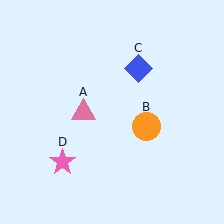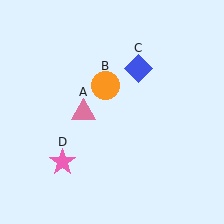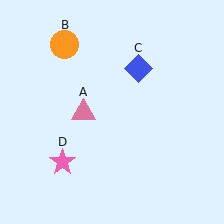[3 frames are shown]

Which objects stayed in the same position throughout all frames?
Pink triangle (object A) and blue diamond (object C) and pink star (object D) remained stationary.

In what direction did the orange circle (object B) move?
The orange circle (object B) moved up and to the left.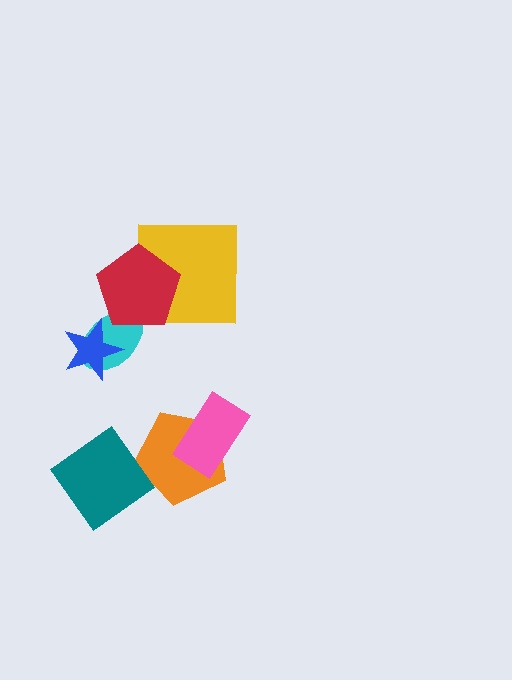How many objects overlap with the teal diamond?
0 objects overlap with the teal diamond.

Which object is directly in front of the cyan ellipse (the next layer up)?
The blue star is directly in front of the cyan ellipse.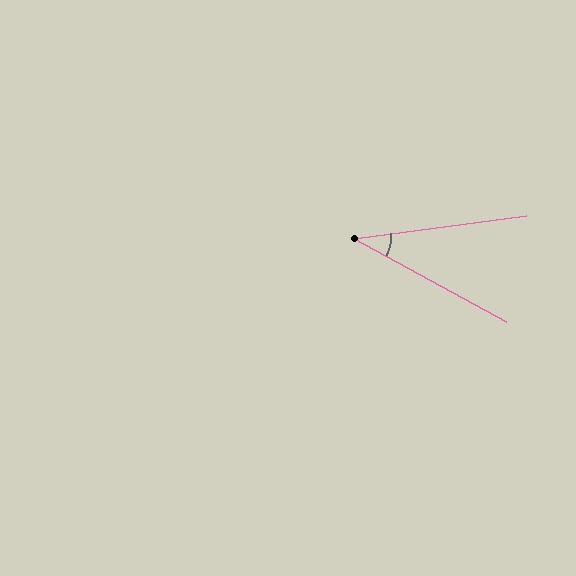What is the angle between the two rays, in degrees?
Approximately 36 degrees.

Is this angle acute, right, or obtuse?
It is acute.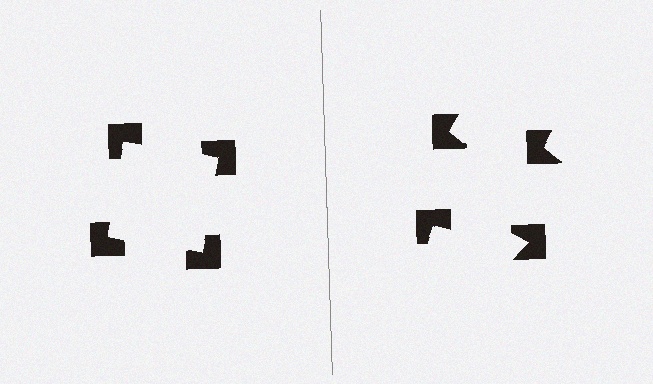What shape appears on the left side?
An illusory square.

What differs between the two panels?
The notched squares are positioned identically on both sides; only the wedge orientations differ. On the left they align to a square; on the right they are misaligned.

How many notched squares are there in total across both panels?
8 — 4 on each side.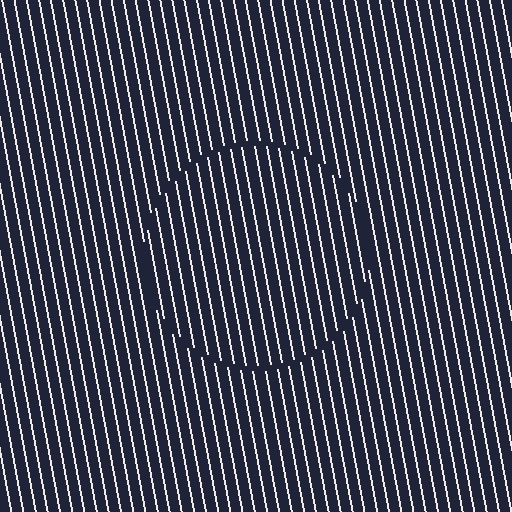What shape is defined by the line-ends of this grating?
An illusory circle. The interior of the shape contains the same grating, shifted by half a period — the contour is defined by the phase discontinuity where line-ends from the inner and outer gratings abut.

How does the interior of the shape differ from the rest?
The interior of the shape contains the same grating, shifted by half a period — the contour is defined by the phase discontinuity where line-ends from the inner and outer gratings abut.